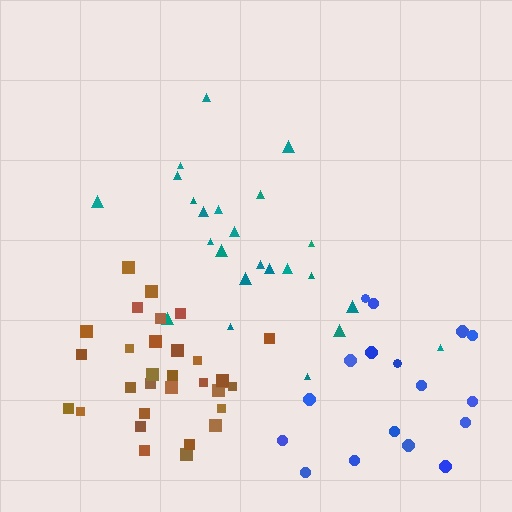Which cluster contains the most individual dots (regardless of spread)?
Brown (31).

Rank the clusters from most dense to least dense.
brown, teal, blue.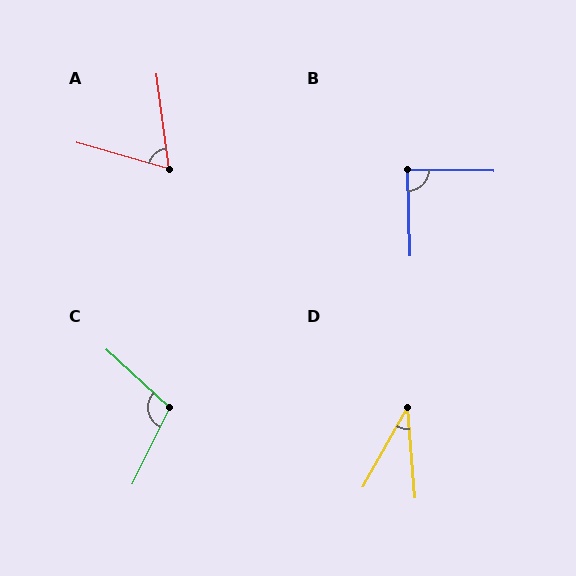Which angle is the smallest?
D, at approximately 34 degrees.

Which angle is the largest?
C, at approximately 107 degrees.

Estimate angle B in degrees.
Approximately 88 degrees.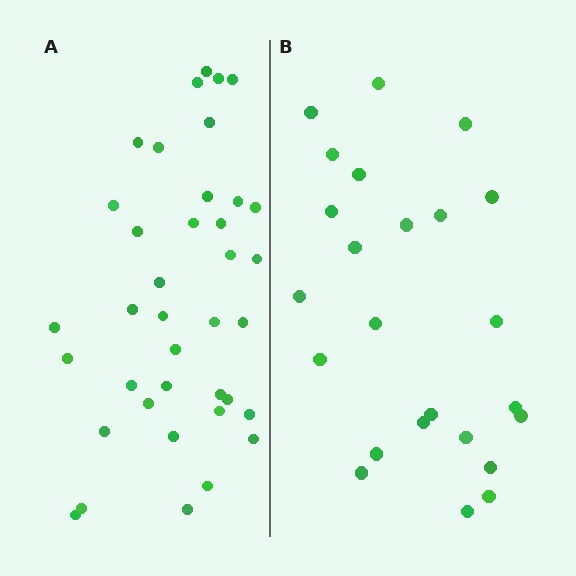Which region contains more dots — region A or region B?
Region A (the left region) has more dots.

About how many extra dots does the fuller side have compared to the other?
Region A has approximately 15 more dots than region B.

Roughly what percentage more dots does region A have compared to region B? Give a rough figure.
About 60% more.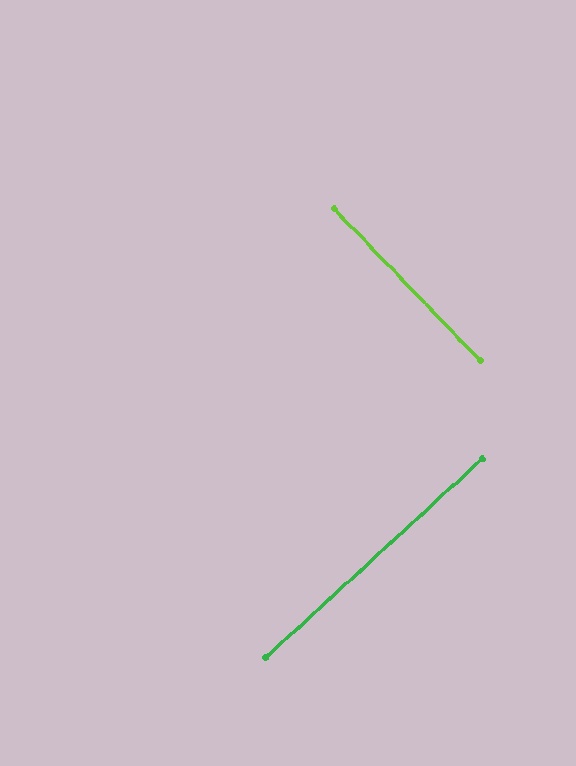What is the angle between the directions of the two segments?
Approximately 89 degrees.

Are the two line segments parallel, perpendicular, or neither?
Perpendicular — they meet at approximately 89°.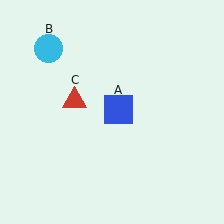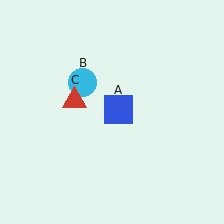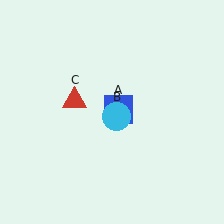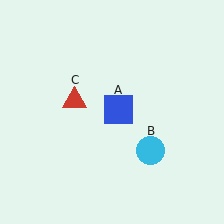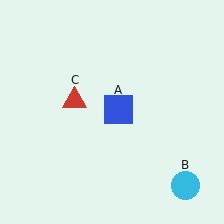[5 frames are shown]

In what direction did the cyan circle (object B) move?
The cyan circle (object B) moved down and to the right.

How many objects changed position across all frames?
1 object changed position: cyan circle (object B).